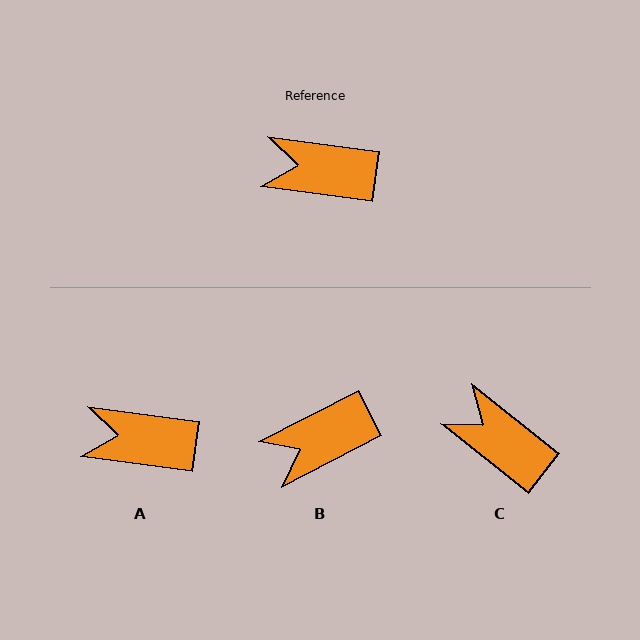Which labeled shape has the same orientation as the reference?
A.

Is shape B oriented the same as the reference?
No, it is off by about 35 degrees.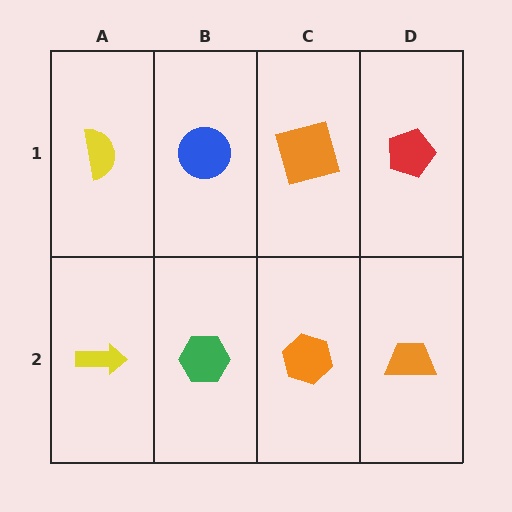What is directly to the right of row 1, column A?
A blue circle.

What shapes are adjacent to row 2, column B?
A blue circle (row 1, column B), a yellow arrow (row 2, column A), an orange hexagon (row 2, column C).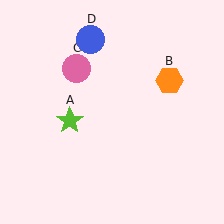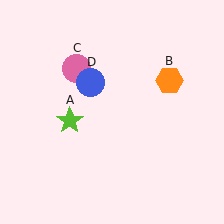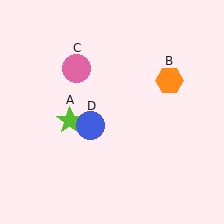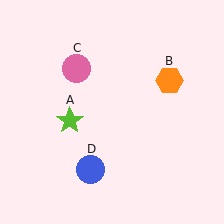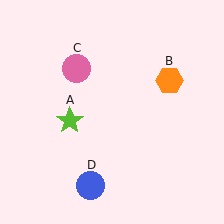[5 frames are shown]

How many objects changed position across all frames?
1 object changed position: blue circle (object D).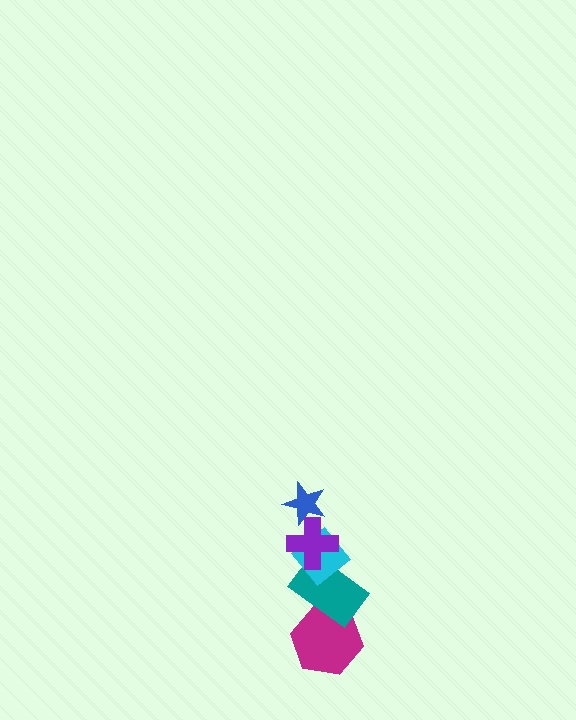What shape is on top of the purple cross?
The blue star is on top of the purple cross.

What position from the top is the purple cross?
The purple cross is 2nd from the top.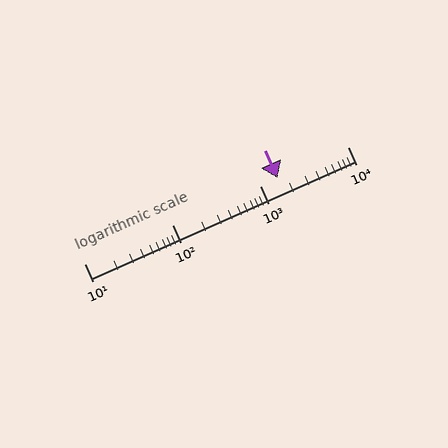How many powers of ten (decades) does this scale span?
The scale spans 3 decades, from 10 to 10000.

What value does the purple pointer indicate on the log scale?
The pointer indicates approximately 1600.